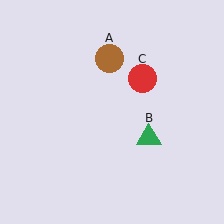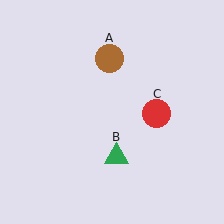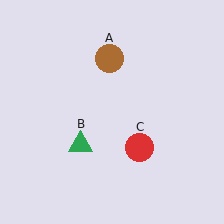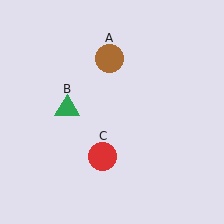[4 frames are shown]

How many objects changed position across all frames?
2 objects changed position: green triangle (object B), red circle (object C).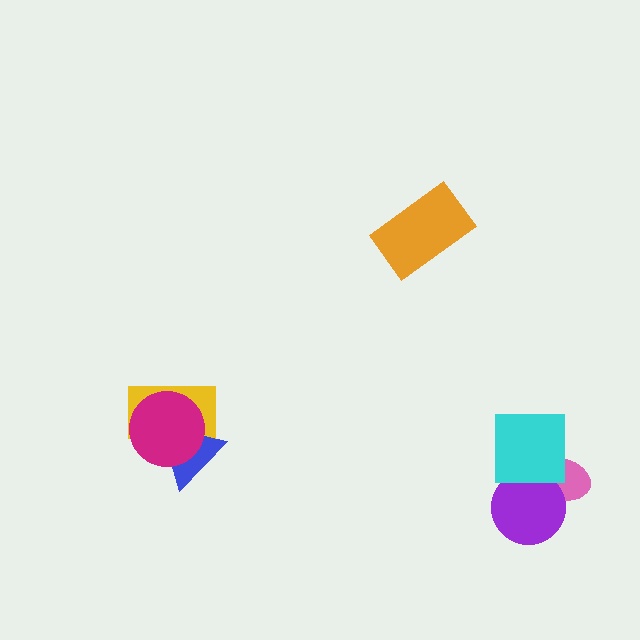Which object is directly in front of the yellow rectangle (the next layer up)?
The blue triangle is directly in front of the yellow rectangle.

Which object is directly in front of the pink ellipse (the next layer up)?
The purple circle is directly in front of the pink ellipse.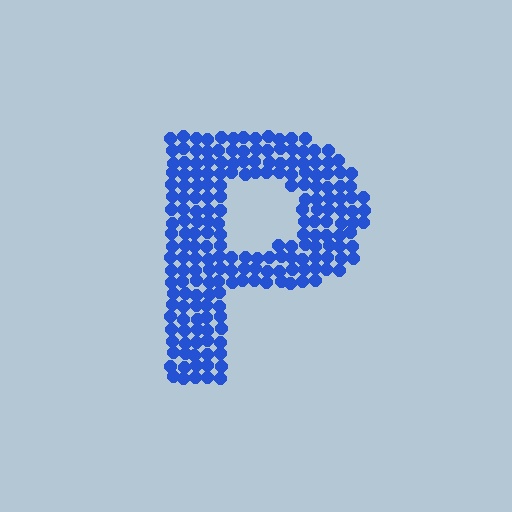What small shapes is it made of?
It is made of small circles.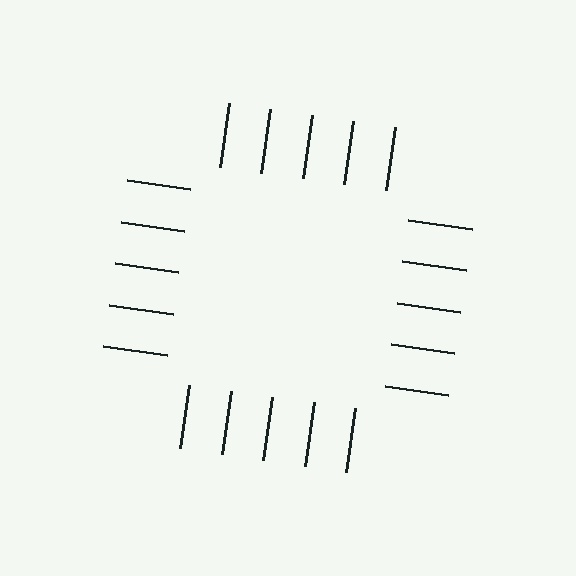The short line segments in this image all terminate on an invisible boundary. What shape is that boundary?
An illusory square — the line segments terminate on its edges but no continuous stroke is drawn.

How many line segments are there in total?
20 — 5 along each of the 4 edges.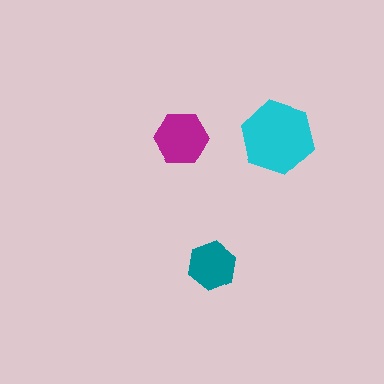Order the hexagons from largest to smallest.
the cyan one, the magenta one, the teal one.